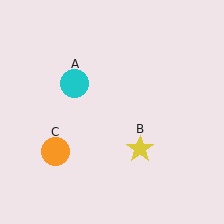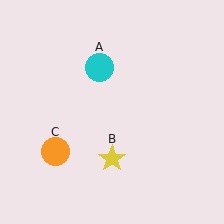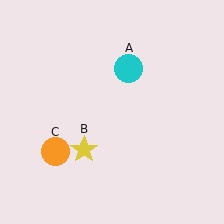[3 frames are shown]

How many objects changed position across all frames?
2 objects changed position: cyan circle (object A), yellow star (object B).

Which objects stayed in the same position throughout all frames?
Orange circle (object C) remained stationary.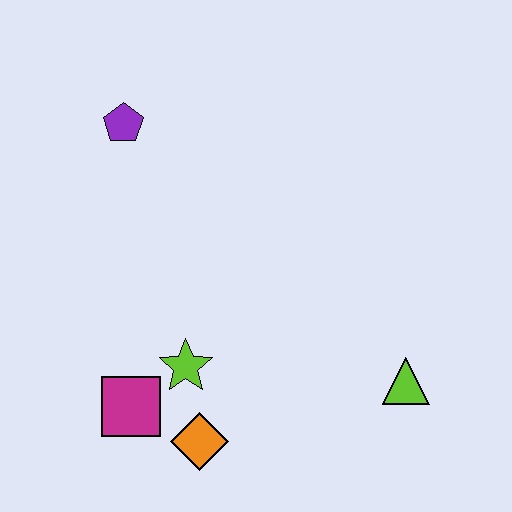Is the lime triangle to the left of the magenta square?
No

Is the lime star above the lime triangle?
Yes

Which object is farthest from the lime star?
The purple pentagon is farthest from the lime star.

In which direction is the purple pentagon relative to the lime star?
The purple pentagon is above the lime star.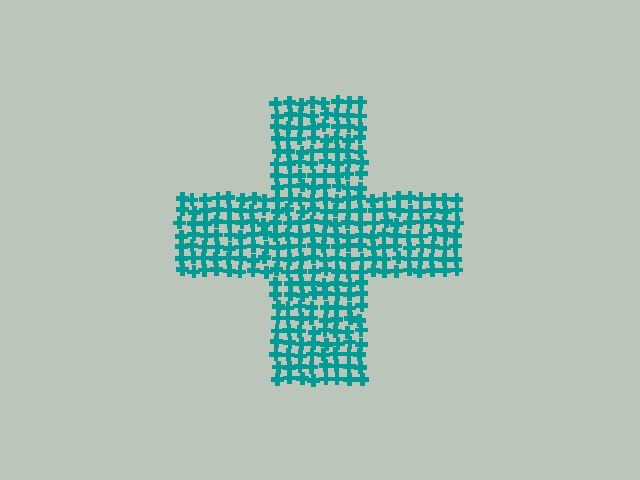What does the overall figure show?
The overall figure shows a cross.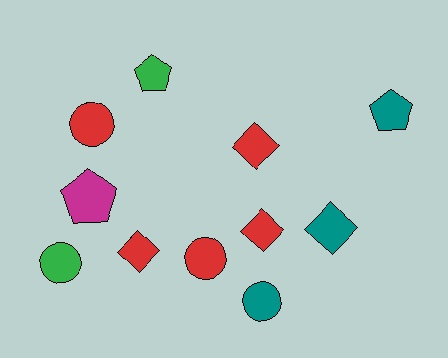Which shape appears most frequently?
Diamond, with 4 objects.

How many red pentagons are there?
There are no red pentagons.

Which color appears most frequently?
Red, with 5 objects.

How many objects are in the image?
There are 11 objects.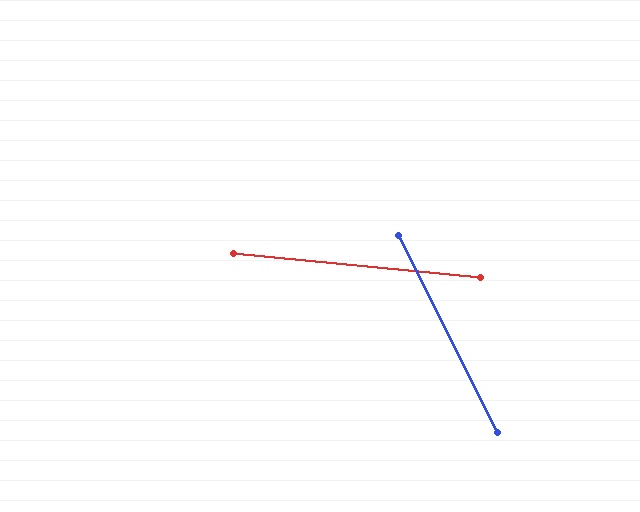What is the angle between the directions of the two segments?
Approximately 58 degrees.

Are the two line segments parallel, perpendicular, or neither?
Neither parallel nor perpendicular — they differ by about 58°.